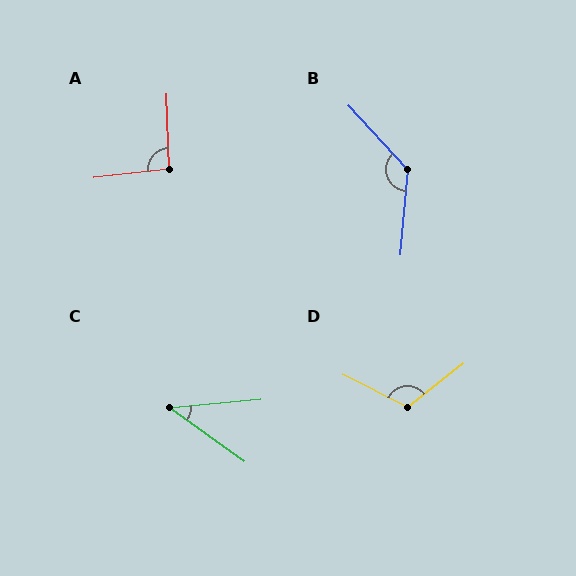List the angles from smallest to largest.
C (41°), A (94°), D (115°), B (133°).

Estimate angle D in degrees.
Approximately 115 degrees.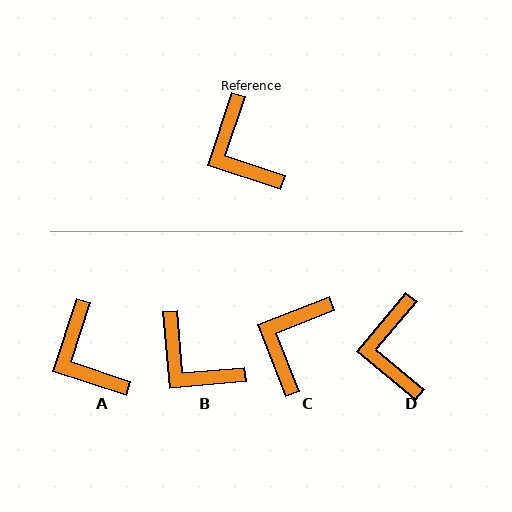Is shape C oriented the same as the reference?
No, it is off by about 50 degrees.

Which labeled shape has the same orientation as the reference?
A.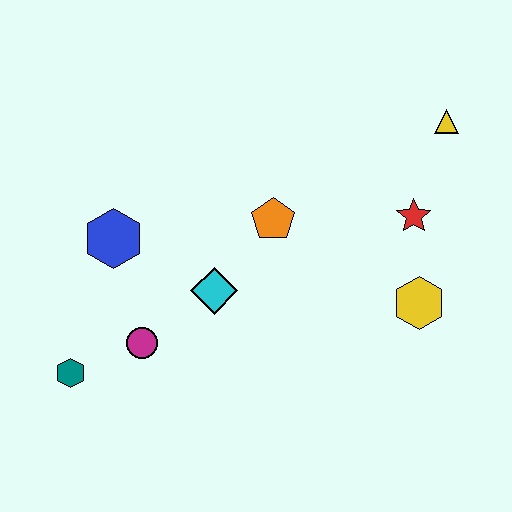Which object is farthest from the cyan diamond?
The yellow triangle is farthest from the cyan diamond.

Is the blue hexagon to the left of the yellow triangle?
Yes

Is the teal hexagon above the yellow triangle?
No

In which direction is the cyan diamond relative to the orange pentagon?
The cyan diamond is below the orange pentagon.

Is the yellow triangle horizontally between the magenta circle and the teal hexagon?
No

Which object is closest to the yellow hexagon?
The red star is closest to the yellow hexagon.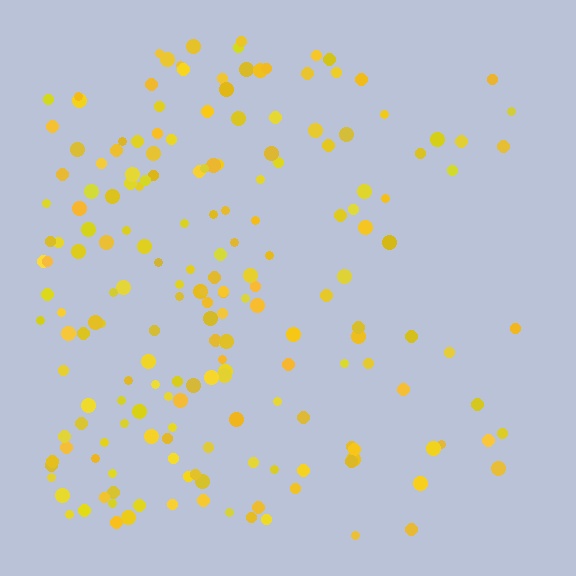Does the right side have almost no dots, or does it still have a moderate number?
Still a moderate number, just noticeably fewer than the left.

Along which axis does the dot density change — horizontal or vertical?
Horizontal.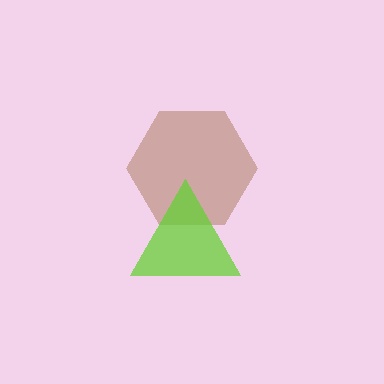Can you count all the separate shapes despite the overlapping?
Yes, there are 2 separate shapes.